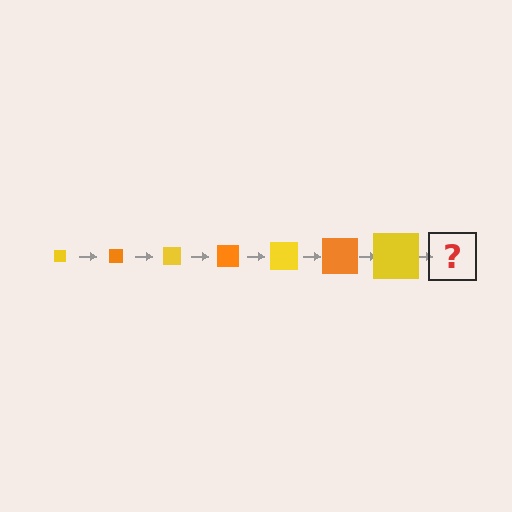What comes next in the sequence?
The next element should be an orange square, larger than the previous one.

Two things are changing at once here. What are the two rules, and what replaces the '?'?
The two rules are that the square grows larger each step and the color cycles through yellow and orange. The '?' should be an orange square, larger than the previous one.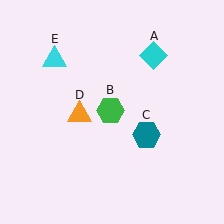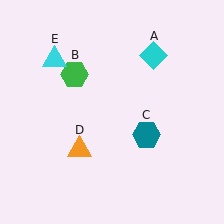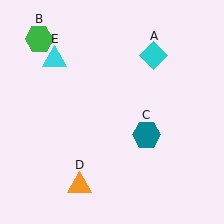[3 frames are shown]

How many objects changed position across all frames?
2 objects changed position: green hexagon (object B), orange triangle (object D).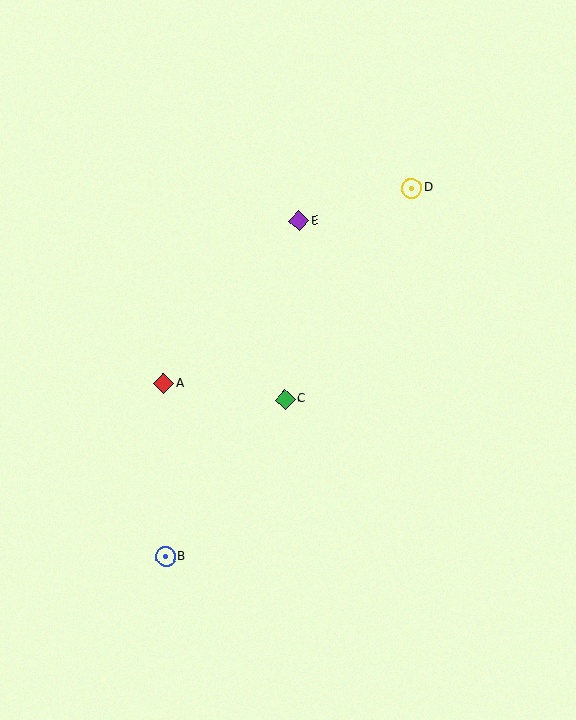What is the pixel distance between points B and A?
The distance between B and A is 173 pixels.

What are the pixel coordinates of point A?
Point A is at (164, 384).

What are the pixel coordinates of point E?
Point E is at (299, 221).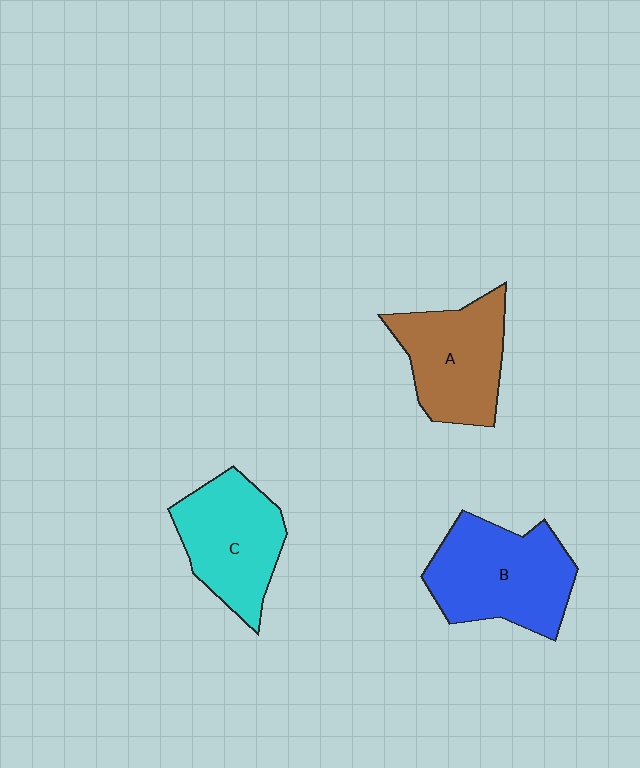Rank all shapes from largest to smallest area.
From largest to smallest: B (blue), C (cyan), A (brown).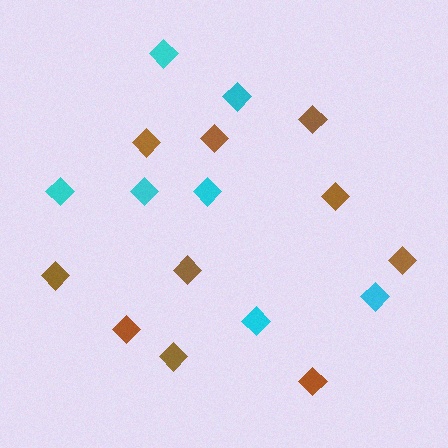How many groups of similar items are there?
There are 2 groups: one group of brown diamonds (10) and one group of cyan diamonds (7).